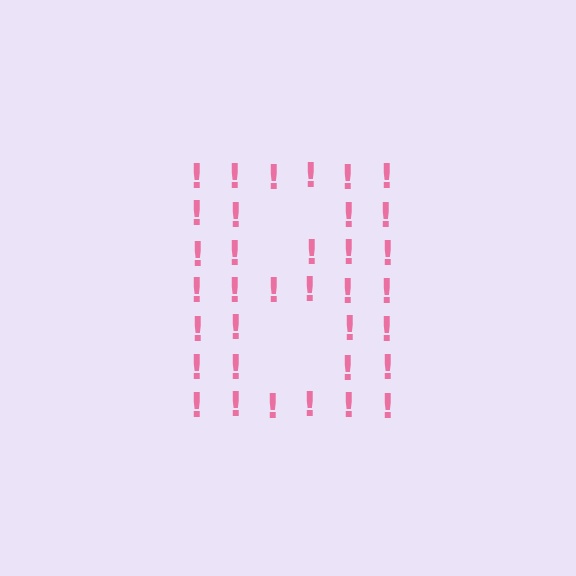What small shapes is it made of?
It is made of small exclamation marks.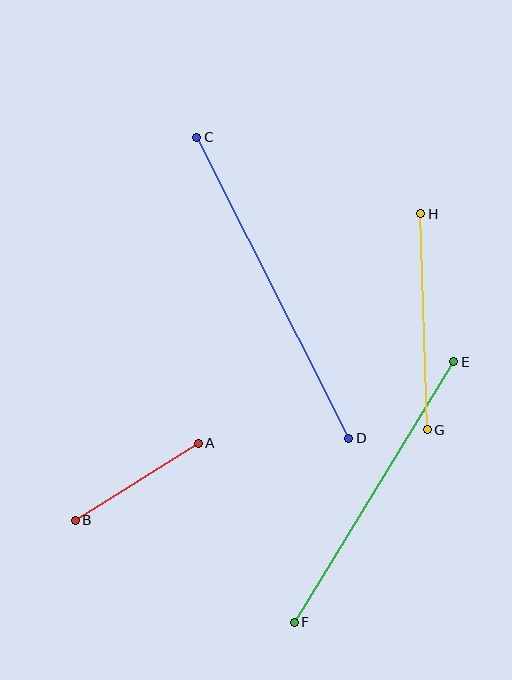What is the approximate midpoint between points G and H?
The midpoint is at approximately (424, 322) pixels.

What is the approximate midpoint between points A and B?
The midpoint is at approximately (137, 482) pixels.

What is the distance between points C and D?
The distance is approximately 337 pixels.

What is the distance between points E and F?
The distance is approximately 305 pixels.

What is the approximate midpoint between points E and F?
The midpoint is at approximately (374, 492) pixels.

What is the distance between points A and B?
The distance is approximately 145 pixels.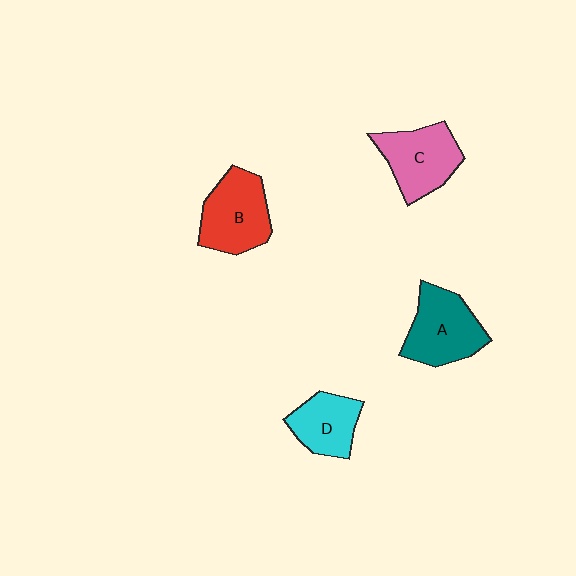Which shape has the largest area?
Shape B (red).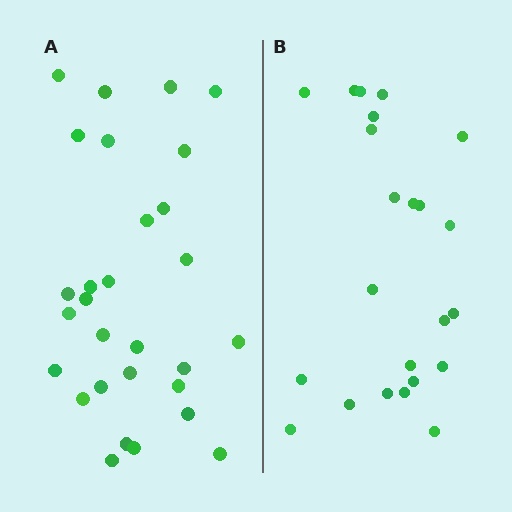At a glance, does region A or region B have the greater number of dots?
Region A (the left region) has more dots.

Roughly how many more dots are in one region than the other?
Region A has about 6 more dots than region B.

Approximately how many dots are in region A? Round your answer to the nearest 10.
About 30 dots. (The exact count is 29, which rounds to 30.)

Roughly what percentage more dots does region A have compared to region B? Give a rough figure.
About 25% more.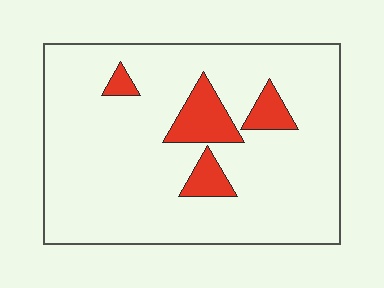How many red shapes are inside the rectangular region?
4.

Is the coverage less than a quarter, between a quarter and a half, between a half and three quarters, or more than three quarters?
Less than a quarter.